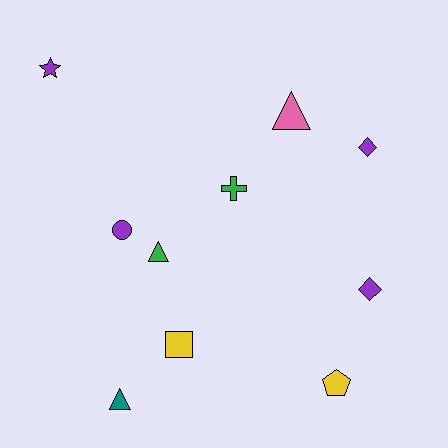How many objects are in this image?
There are 10 objects.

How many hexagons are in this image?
There are no hexagons.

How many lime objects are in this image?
There are no lime objects.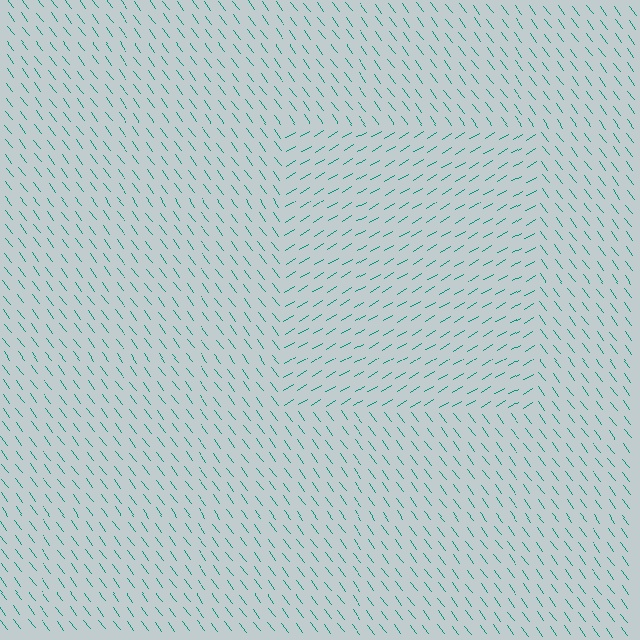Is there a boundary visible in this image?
Yes, there is a texture boundary formed by a change in line orientation.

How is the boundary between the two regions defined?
The boundary is defined purely by a change in line orientation (approximately 84 degrees difference). All lines are the same color and thickness.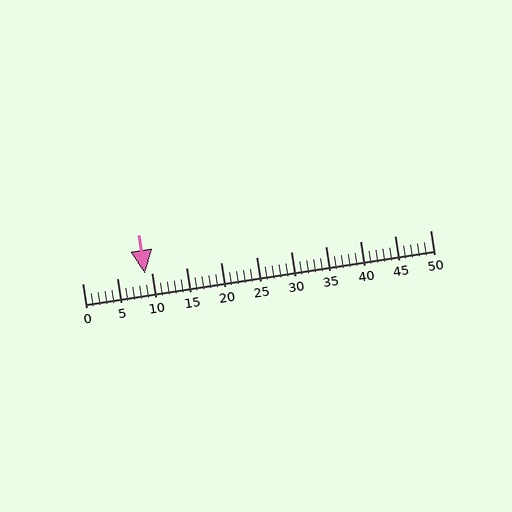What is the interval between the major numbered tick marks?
The major tick marks are spaced 5 units apart.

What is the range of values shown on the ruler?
The ruler shows values from 0 to 50.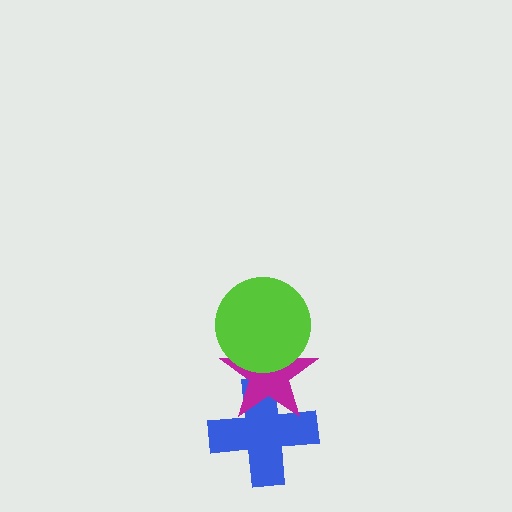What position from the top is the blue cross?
The blue cross is 3rd from the top.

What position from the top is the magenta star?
The magenta star is 2nd from the top.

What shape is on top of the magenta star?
The lime circle is on top of the magenta star.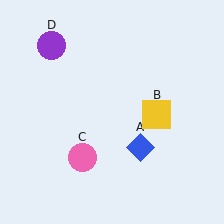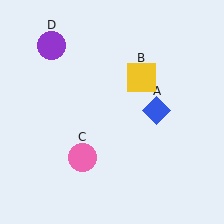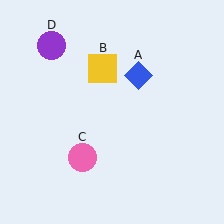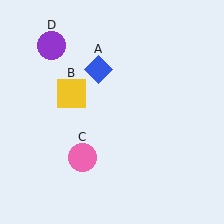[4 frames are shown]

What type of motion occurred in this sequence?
The blue diamond (object A), yellow square (object B) rotated counterclockwise around the center of the scene.